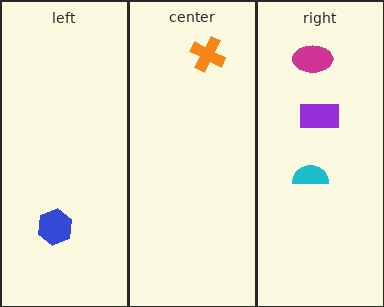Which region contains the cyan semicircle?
The right region.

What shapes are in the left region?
The blue hexagon.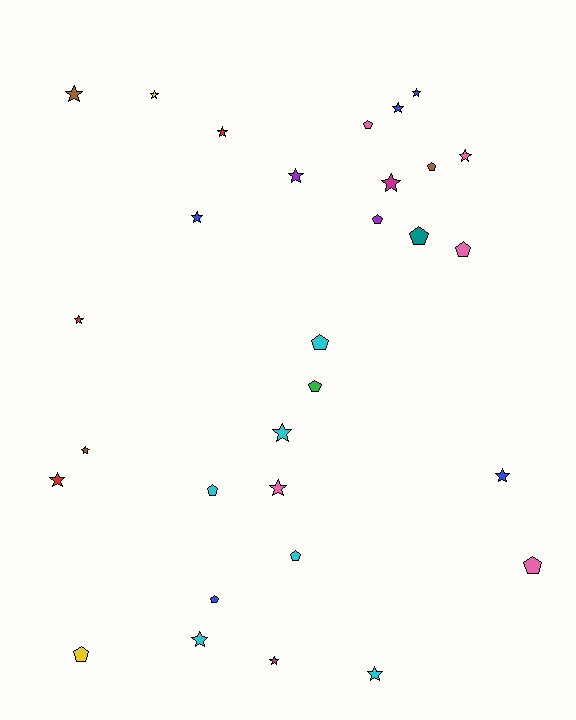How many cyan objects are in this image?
There are 6 cyan objects.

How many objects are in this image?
There are 30 objects.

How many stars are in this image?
There are 18 stars.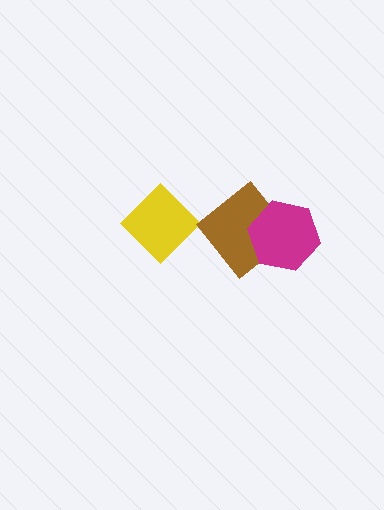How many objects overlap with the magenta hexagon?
1 object overlaps with the magenta hexagon.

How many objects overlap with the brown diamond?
1 object overlaps with the brown diamond.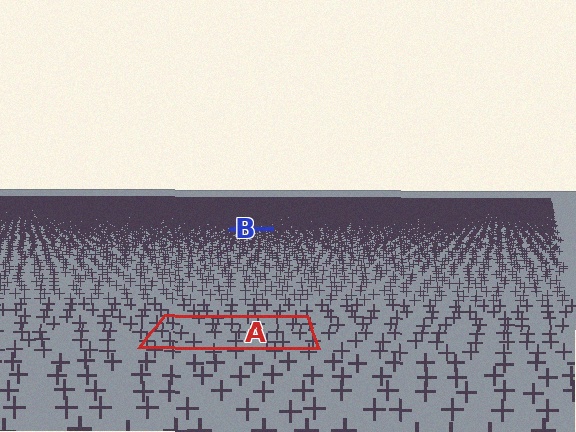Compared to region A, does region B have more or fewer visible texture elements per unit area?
Region B has more texture elements per unit area — they are packed more densely because it is farther away.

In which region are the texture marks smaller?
The texture marks are smaller in region B, because it is farther away.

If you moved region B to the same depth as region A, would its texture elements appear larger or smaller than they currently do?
They would appear larger. At a closer depth, the same texture elements are projected at a bigger on-screen size.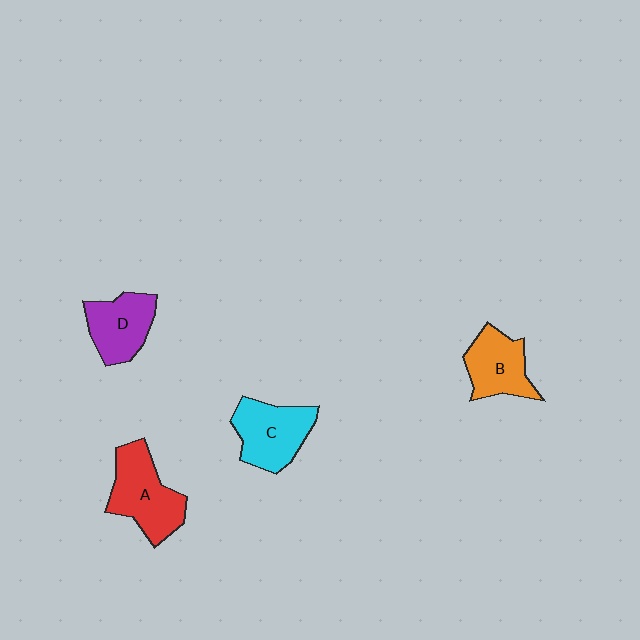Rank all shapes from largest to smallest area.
From largest to smallest: A (red), C (cyan), D (purple), B (orange).